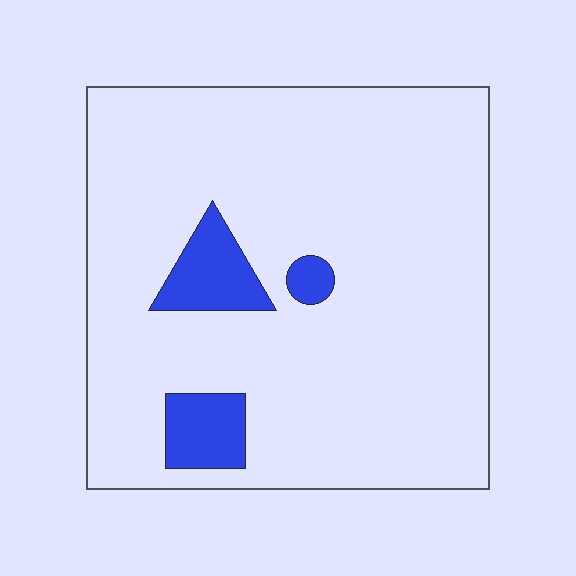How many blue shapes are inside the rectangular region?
3.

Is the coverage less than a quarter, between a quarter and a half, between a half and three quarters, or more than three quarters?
Less than a quarter.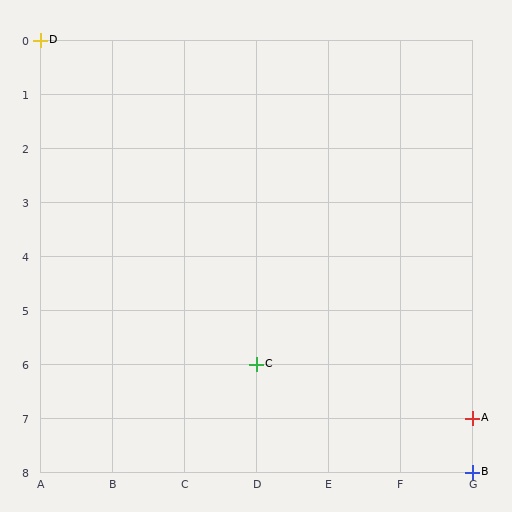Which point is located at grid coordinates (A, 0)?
Point D is at (A, 0).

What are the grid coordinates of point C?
Point C is at grid coordinates (D, 6).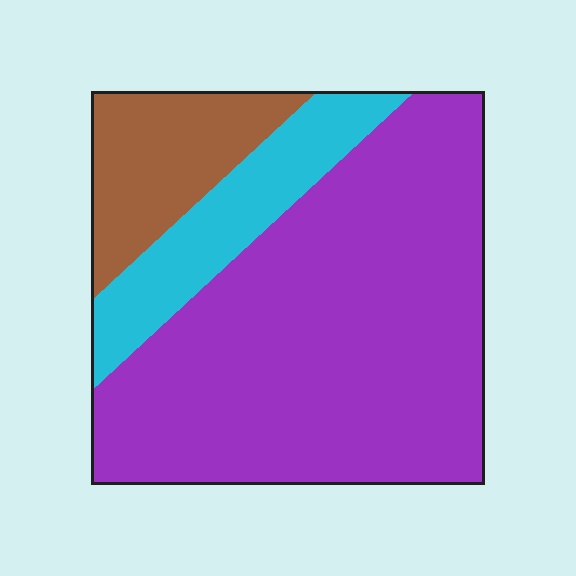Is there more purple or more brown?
Purple.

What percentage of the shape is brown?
Brown takes up about one sixth (1/6) of the shape.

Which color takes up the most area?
Purple, at roughly 70%.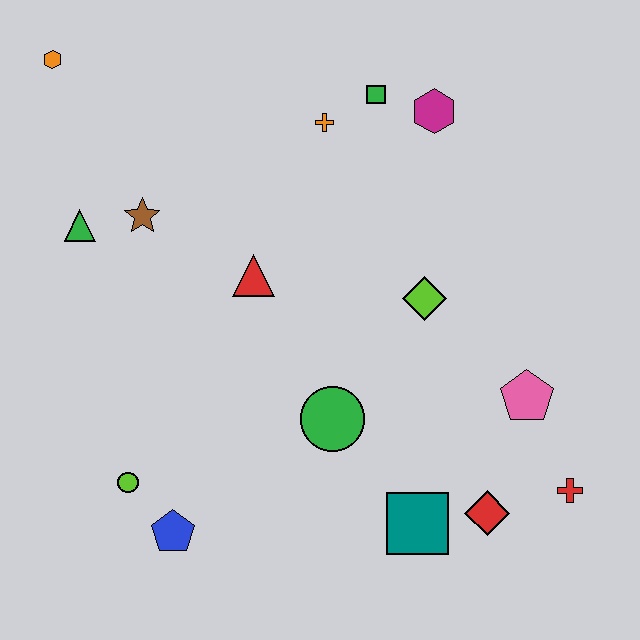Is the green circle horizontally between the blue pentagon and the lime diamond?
Yes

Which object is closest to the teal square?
The red diamond is closest to the teal square.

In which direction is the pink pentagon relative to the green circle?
The pink pentagon is to the right of the green circle.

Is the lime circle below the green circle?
Yes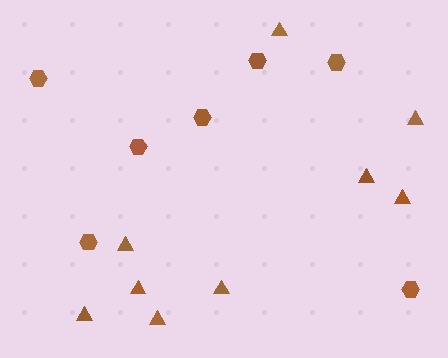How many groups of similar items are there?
There are 2 groups: one group of hexagons (7) and one group of triangles (9).